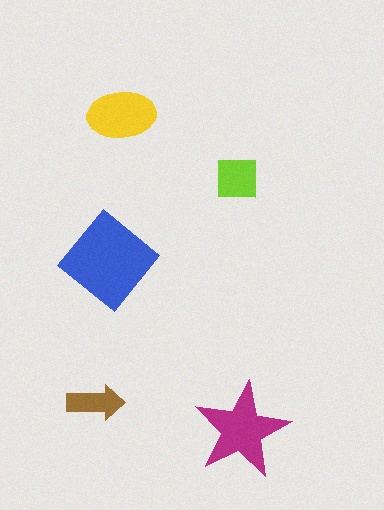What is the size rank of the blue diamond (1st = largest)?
1st.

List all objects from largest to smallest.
The blue diamond, the magenta star, the yellow ellipse, the lime square, the brown arrow.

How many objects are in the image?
There are 5 objects in the image.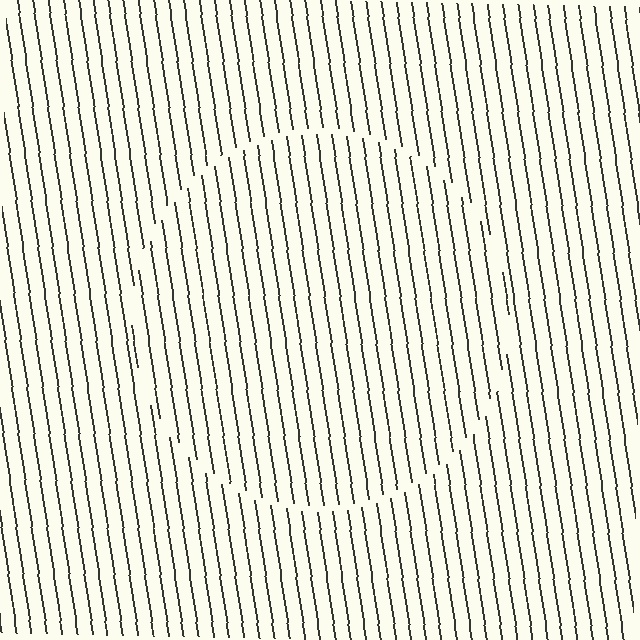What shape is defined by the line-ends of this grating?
An illusory circle. The interior of the shape contains the same grating, shifted by half a period — the contour is defined by the phase discontinuity where line-ends from the inner and outer gratings abut.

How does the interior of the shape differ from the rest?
The interior of the shape contains the same grating, shifted by half a period — the contour is defined by the phase discontinuity where line-ends from the inner and outer gratings abut.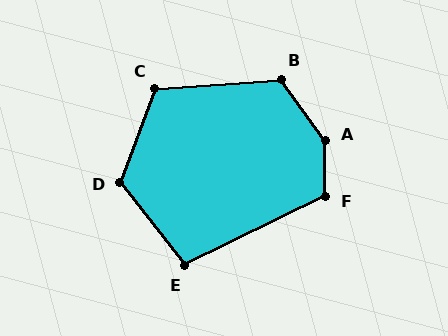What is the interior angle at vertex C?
Approximately 115 degrees (obtuse).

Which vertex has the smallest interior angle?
E, at approximately 102 degrees.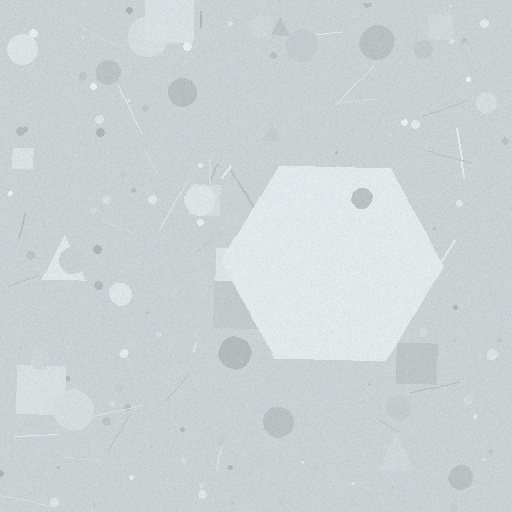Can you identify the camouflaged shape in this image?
The camouflaged shape is a hexagon.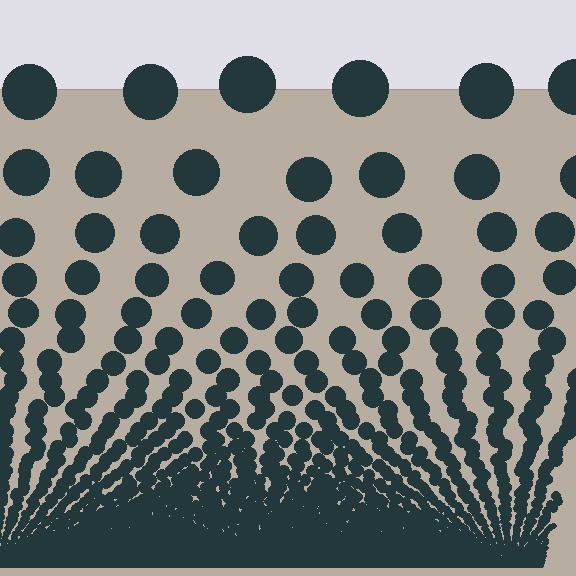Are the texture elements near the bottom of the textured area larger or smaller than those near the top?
Smaller. The gradient is inverted — elements near the bottom are smaller and denser.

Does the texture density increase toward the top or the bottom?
Density increases toward the bottom.